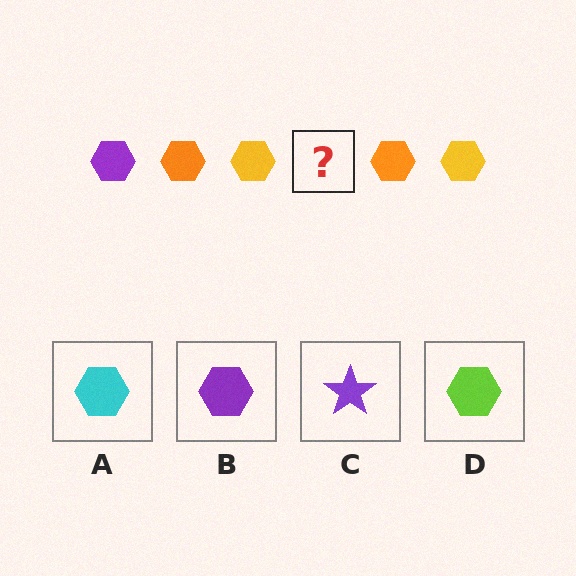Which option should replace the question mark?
Option B.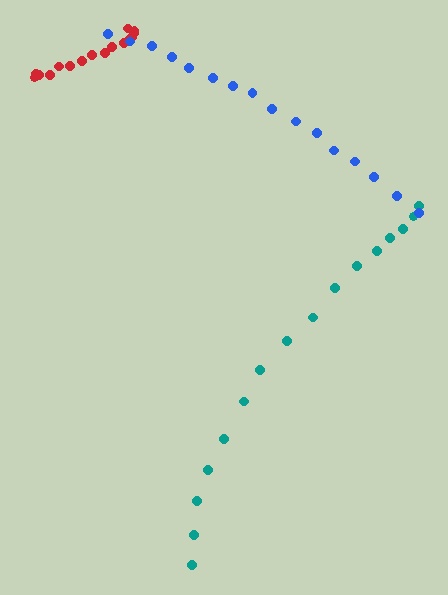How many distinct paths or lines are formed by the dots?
There are 3 distinct paths.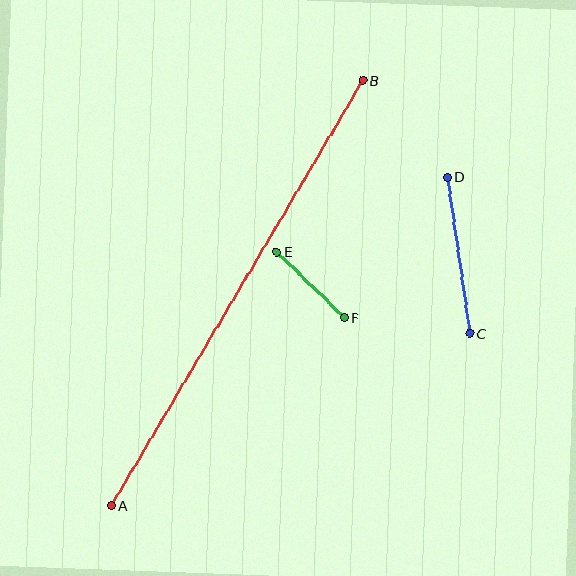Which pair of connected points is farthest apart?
Points A and B are farthest apart.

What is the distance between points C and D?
The distance is approximately 158 pixels.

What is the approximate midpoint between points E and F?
The midpoint is at approximately (311, 285) pixels.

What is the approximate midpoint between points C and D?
The midpoint is at approximately (458, 255) pixels.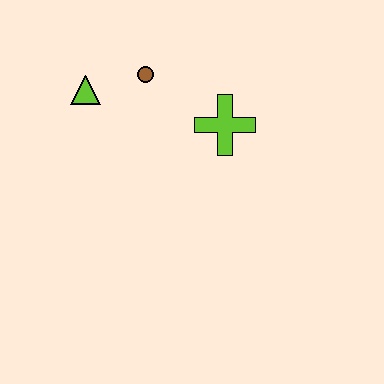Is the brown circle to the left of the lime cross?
Yes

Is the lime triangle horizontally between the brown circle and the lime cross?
No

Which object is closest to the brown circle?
The lime triangle is closest to the brown circle.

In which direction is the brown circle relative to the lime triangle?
The brown circle is to the right of the lime triangle.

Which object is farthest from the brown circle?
The lime cross is farthest from the brown circle.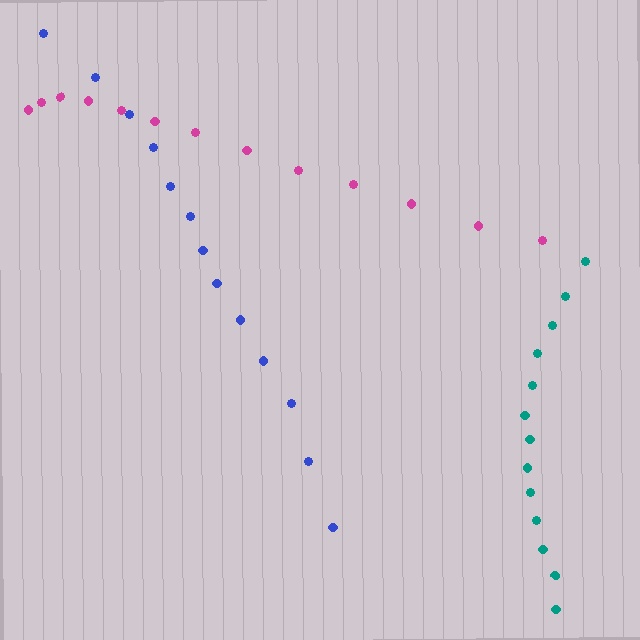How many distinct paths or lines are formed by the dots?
There are 3 distinct paths.